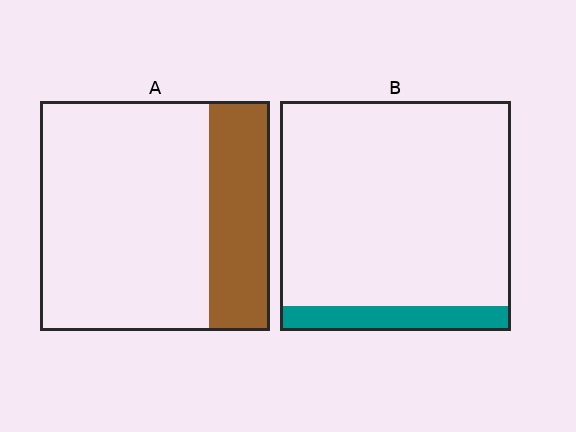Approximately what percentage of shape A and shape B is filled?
A is approximately 25% and B is approximately 10%.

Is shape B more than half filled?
No.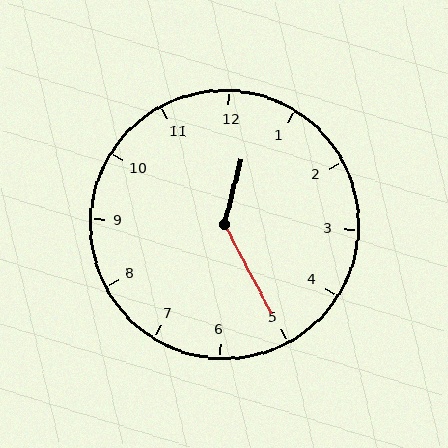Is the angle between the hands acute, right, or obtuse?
It is obtuse.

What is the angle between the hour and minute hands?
Approximately 138 degrees.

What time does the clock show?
12:25.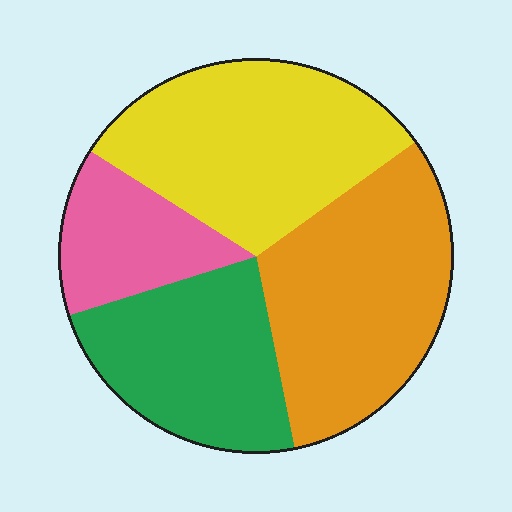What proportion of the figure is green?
Green takes up about one quarter (1/4) of the figure.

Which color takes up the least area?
Pink, at roughly 15%.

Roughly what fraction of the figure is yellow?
Yellow takes up between a quarter and a half of the figure.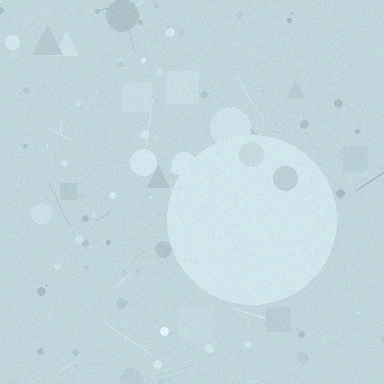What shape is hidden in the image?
A circle is hidden in the image.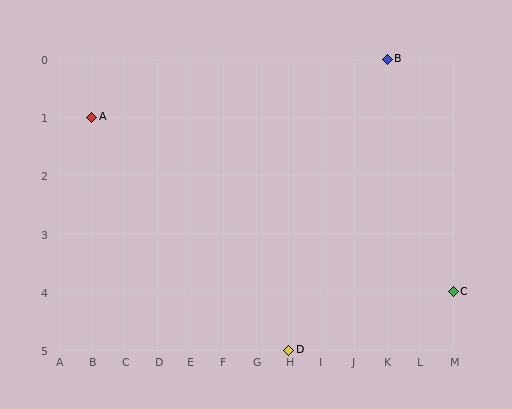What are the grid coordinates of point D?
Point D is at grid coordinates (H, 5).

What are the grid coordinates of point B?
Point B is at grid coordinates (K, 0).